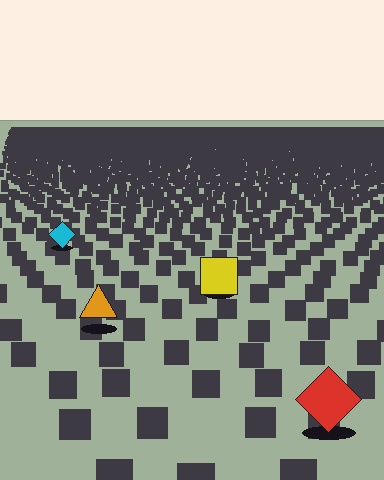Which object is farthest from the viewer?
The cyan diamond is farthest from the viewer. It appears smaller and the ground texture around it is denser.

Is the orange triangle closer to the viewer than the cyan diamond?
Yes. The orange triangle is closer — you can tell from the texture gradient: the ground texture is coarser near it.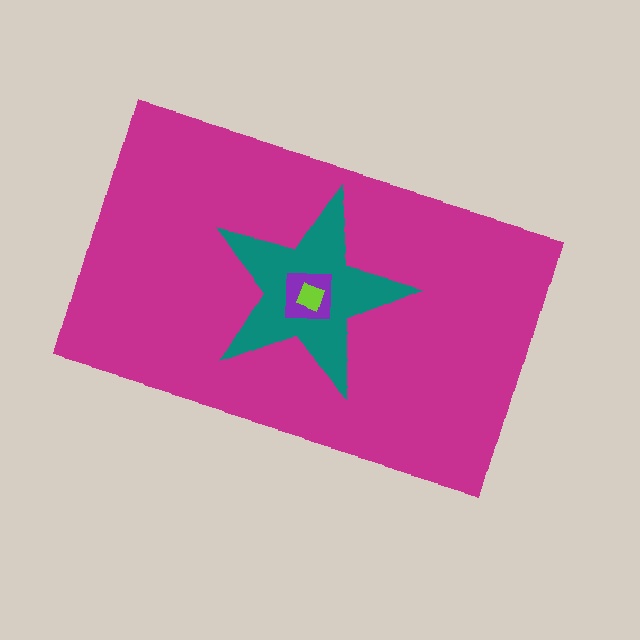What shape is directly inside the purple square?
The lime diamond.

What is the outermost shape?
The magenta rectangle.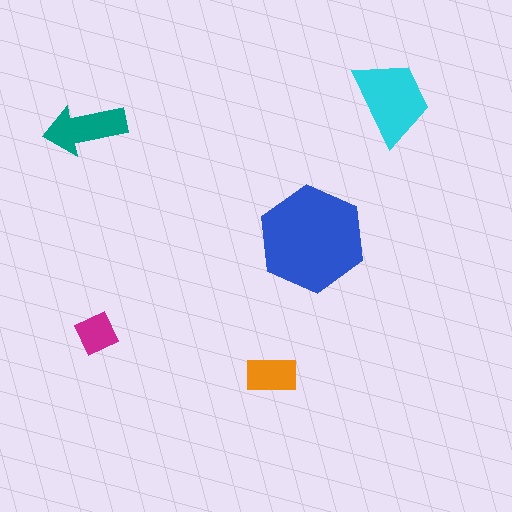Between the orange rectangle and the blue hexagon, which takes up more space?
The blue hexagon.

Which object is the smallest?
The magenta square.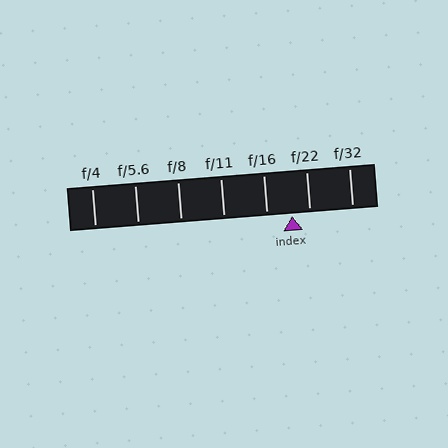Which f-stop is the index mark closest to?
The index mark is closest to f/22.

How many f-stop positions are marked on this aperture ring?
There are 7 f-stop positions marked.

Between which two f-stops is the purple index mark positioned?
The index mark is between f/16 and f/22.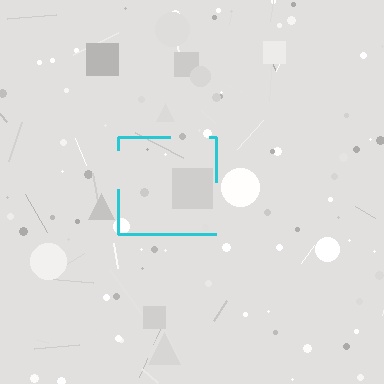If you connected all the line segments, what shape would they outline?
They would outline a square.